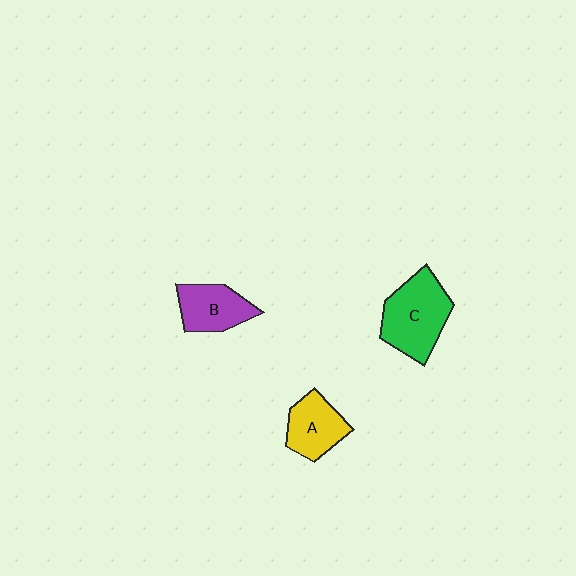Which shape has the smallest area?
Shape A (yellow).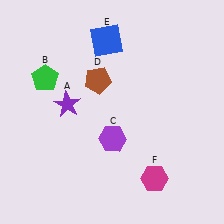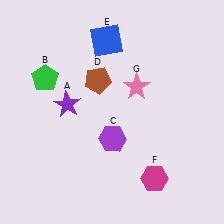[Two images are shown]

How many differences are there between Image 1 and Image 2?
There is 1 difference between the two images.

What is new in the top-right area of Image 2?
A pink star (G) was added in the top-right area of Image 2.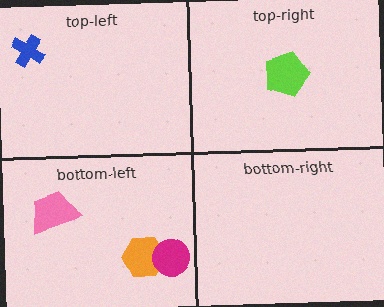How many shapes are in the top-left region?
1.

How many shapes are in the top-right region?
1.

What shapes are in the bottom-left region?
The orange hexagon, the pink trapezoid, the magenta circle.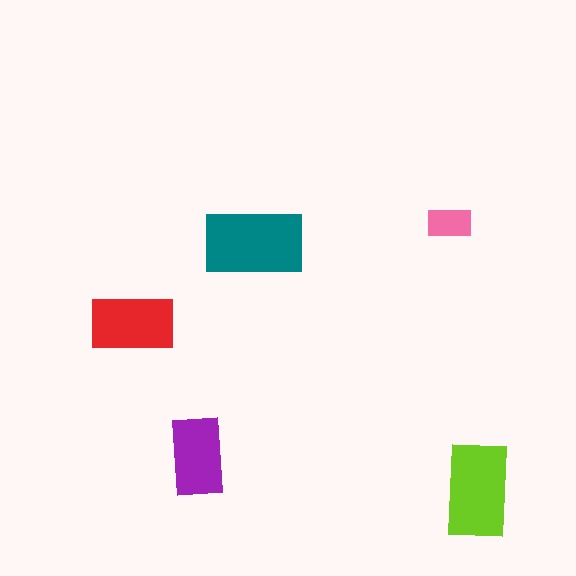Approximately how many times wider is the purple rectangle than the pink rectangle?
About 2 times wider.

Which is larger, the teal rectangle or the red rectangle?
The teal one.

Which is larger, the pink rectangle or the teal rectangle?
The teal one.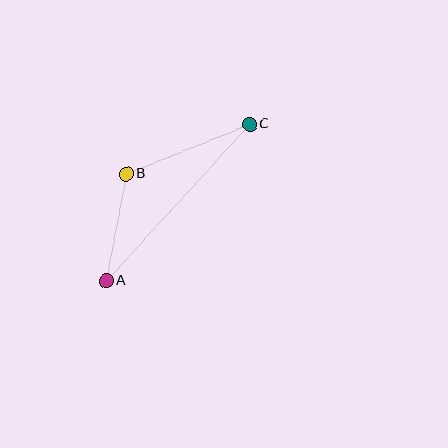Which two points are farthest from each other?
Points A and C are farthest from each other.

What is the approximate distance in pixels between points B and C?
The distance between B and C is approximately 133 pixels.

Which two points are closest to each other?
Points A and B are closest to each other.